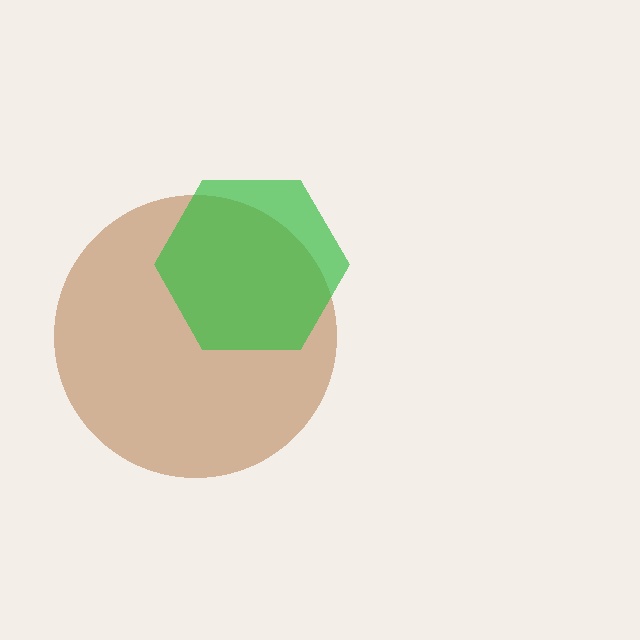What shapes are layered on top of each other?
The layered shapes are: a brown circle, a green hexagon.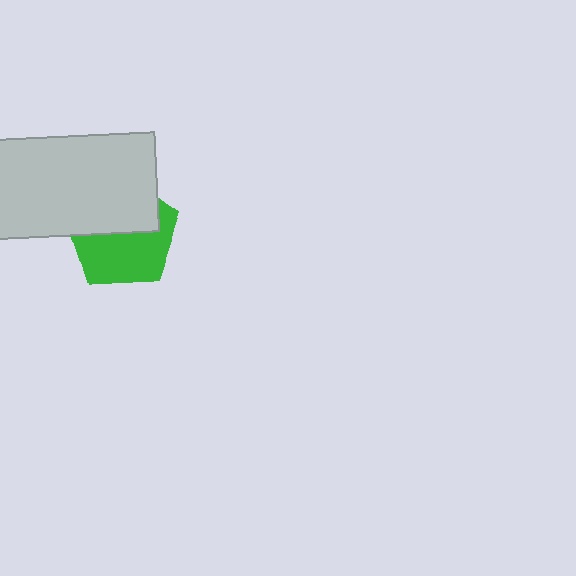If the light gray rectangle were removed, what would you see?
You would see the complete green pentagon.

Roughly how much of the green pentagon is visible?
About half of it is visible (roughly 54%).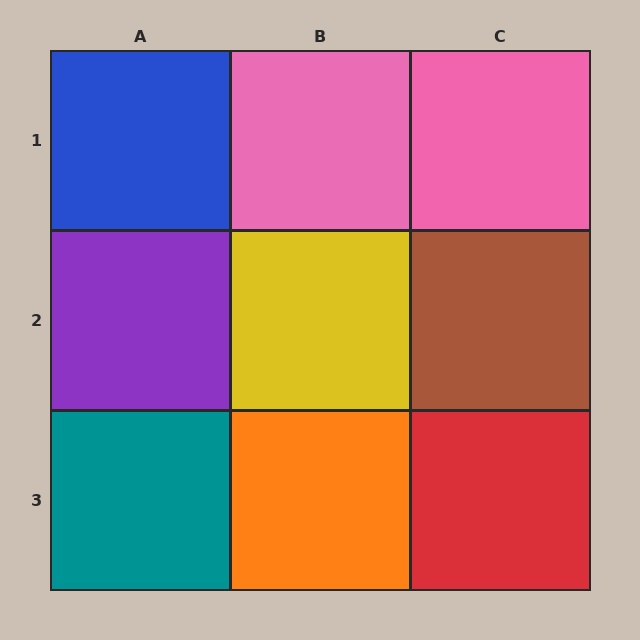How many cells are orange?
1 cell is orange.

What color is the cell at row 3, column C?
Red.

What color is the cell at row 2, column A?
Purple.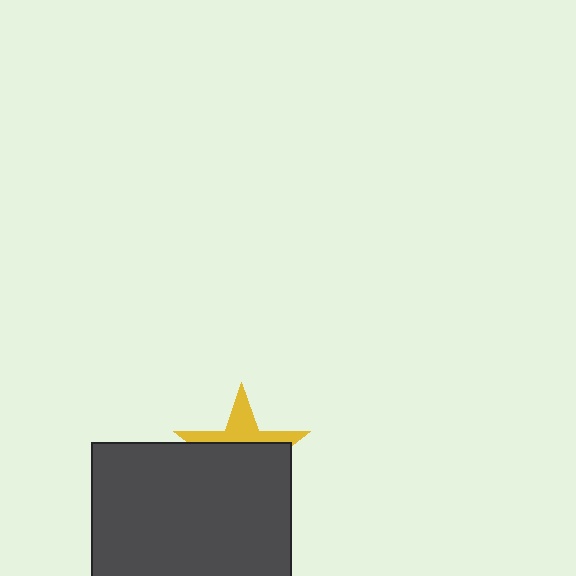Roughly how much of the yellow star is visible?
A small part of it is visible (roughly 35%).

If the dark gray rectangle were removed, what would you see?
You would see the complete yellow star.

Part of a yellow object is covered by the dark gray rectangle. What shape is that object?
It is a star.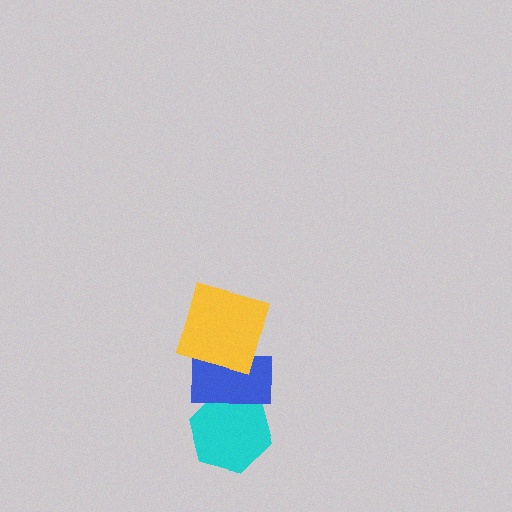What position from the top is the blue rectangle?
The blue rectangle is 2nd from the top.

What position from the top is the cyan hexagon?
The cyan hexagon is 3rd from the top.